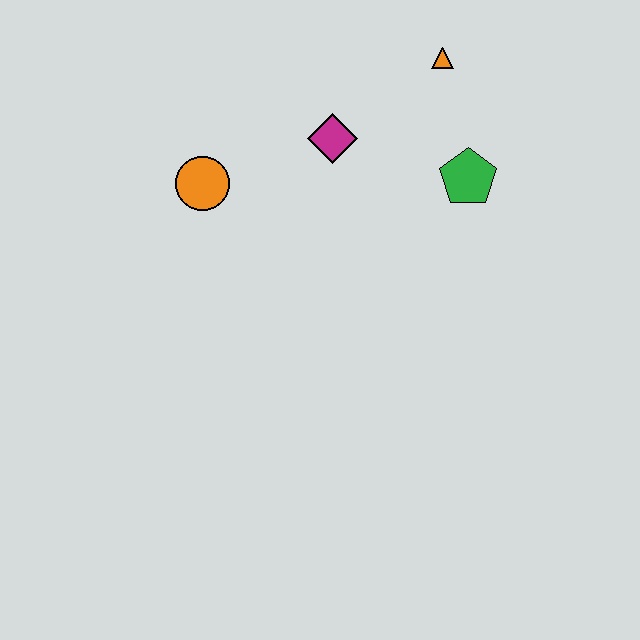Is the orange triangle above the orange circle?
Yes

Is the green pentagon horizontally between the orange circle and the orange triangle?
No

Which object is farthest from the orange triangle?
The orange circle is farthest from the orange triangle.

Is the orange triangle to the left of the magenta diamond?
No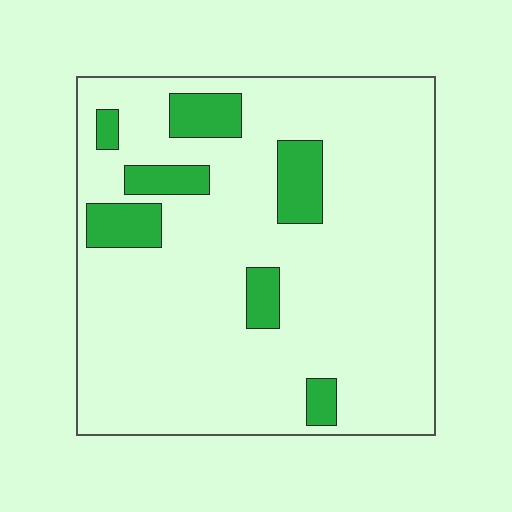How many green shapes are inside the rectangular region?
7.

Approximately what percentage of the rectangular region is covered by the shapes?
Approximately 15%.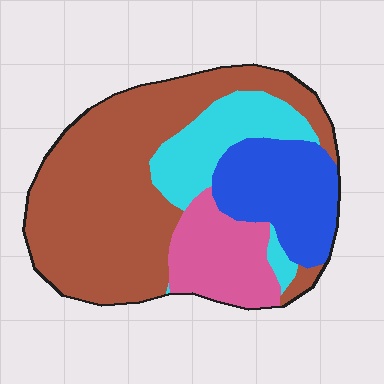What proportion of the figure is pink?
Pink takes up about one sixth (1/6) of the figure.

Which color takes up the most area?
Brown, at roughly 50%.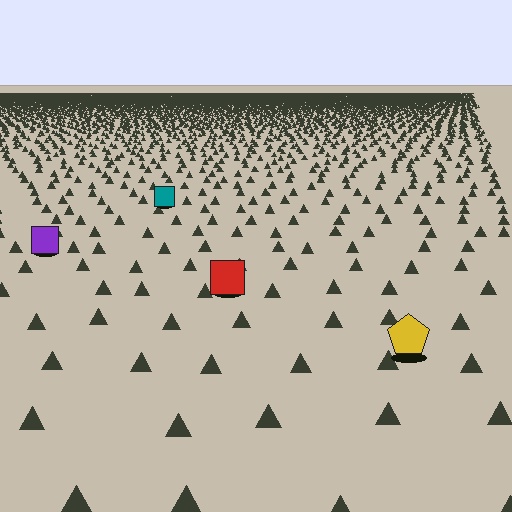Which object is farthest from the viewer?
The teal square is farthest from the viewer. It appears smaller and the ground texture around it is denser.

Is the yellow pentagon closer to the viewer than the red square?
Yes. The yellow pentagon is closer — you can tell from the texture gradient: the ground texture is coarser near it.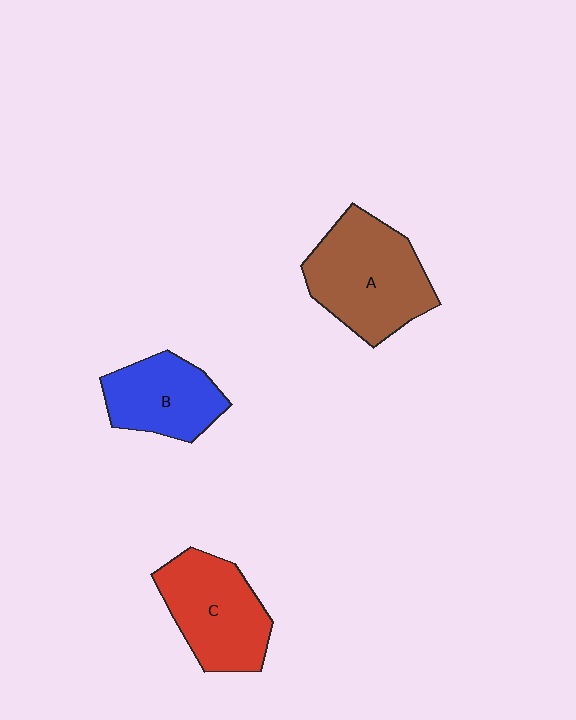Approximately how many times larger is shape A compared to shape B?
Approximately 1.5 times.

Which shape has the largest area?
Shape A (brown).